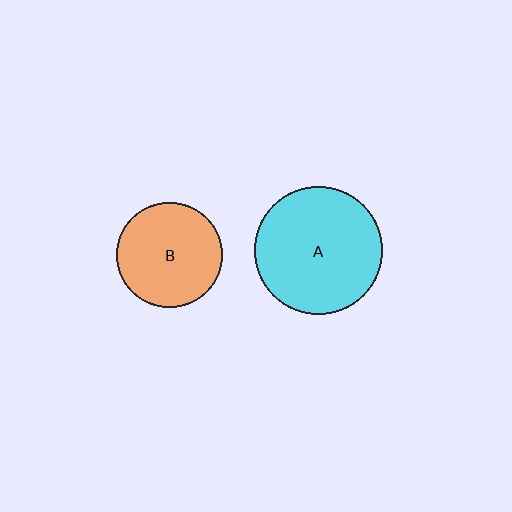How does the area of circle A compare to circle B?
Approximately 1.5 times.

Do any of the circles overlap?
No, none of the circles overlap.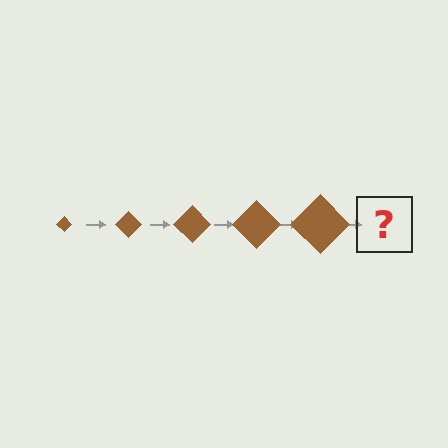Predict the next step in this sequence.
The next step is a brown diamond, larger than the previous one.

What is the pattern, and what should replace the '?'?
The pattern is that the diamond gets progressively larger each step. The '?' should be a brown diamond, larger than the previous one.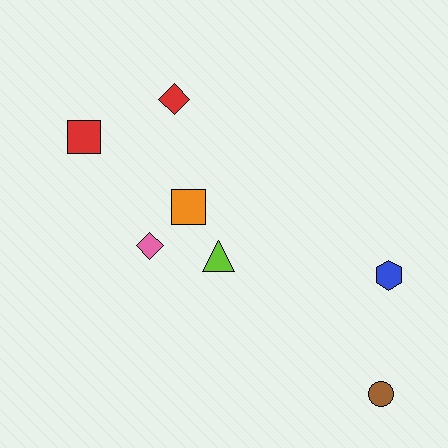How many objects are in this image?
There are 7 objects.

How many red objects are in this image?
There are 2 red objects.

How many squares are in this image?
There are 2 squares.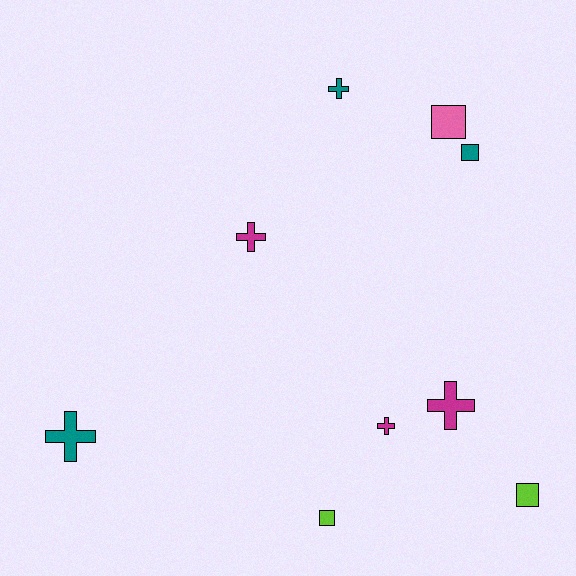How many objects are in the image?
There are 9 objects.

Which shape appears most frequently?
Cross, with 5 objects.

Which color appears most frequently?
Magenta, with 3 objects.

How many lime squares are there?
There are 2 lime squares.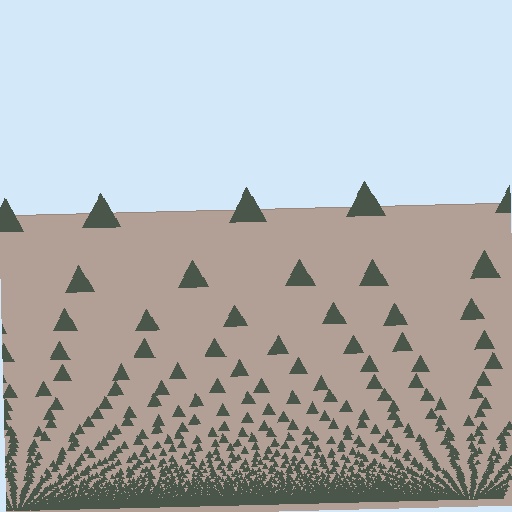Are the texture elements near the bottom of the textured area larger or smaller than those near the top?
Smaller. The gradient is inverted — elements near the bottom are smaller and denser.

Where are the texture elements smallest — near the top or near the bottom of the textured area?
Near the bottom.